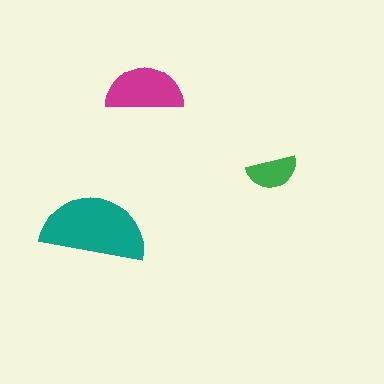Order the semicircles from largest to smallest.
the teal one, the magenta one, the green one.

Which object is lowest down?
The teal semicircle is bottommost.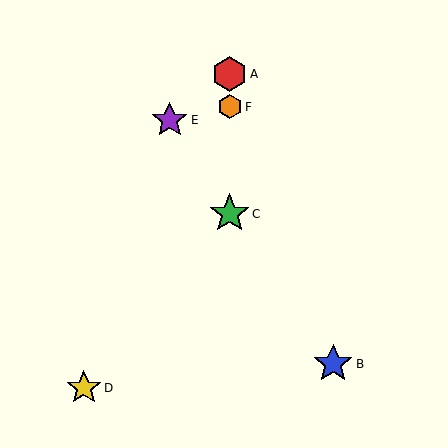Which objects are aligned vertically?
Objects A, C, F are aligned vertically.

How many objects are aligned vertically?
3 objects (A, C, F) are aligned vertically.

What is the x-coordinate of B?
Object B is at x≈333.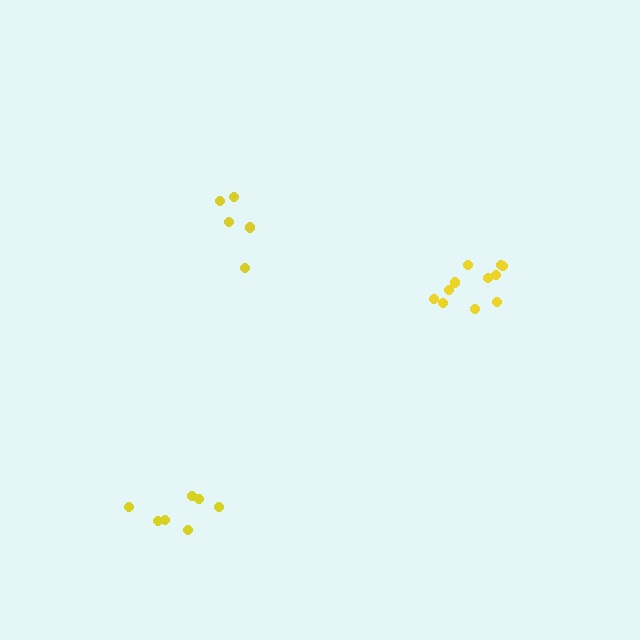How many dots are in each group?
Group 1: 5 dots, Group 2: 11 dots, Group 3: 7 dots (23 total).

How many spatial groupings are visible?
There are 3 spatial groupings.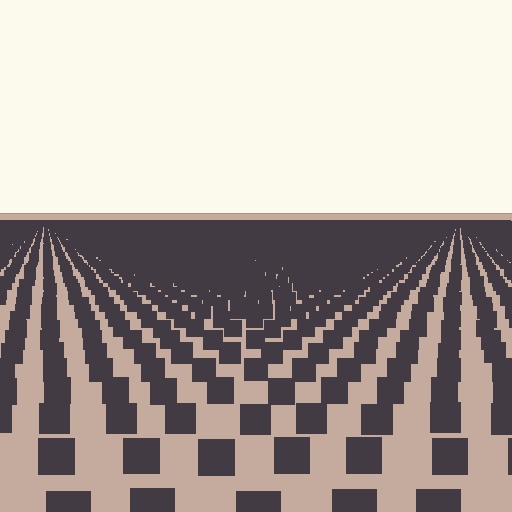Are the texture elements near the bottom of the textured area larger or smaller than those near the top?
Larger. Near the bottom, elements are closer to the viewer and appear at a bigger on-screen size.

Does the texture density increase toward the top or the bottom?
Density increases toward the top.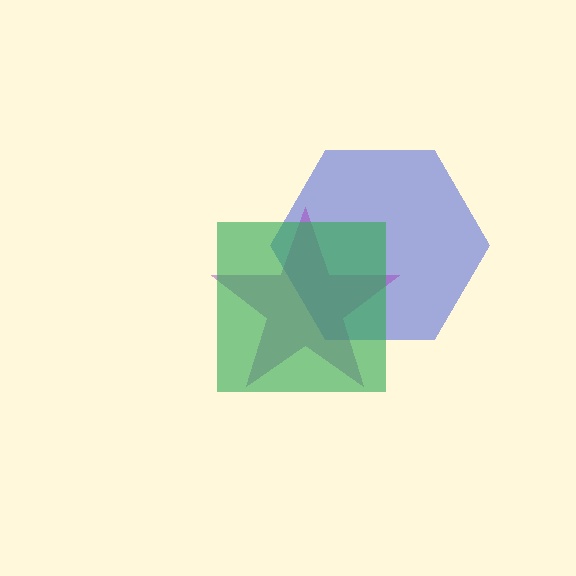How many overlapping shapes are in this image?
There are 3 overlapping shapes in the image.